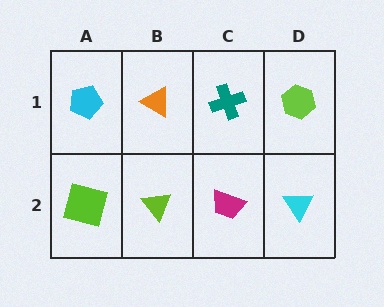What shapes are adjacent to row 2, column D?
A lime hexagon (row 1, column D), a magenta trapezoid (row 2, column C).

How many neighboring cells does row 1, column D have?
2.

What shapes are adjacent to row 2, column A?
A cyan pentagon (row 1, column A), a lime triangle (row 2, column B).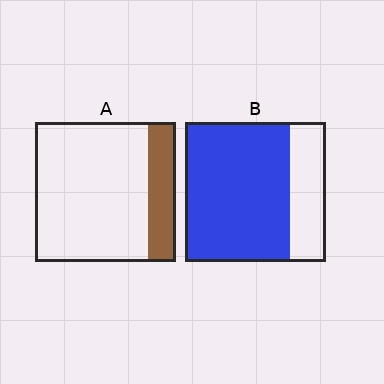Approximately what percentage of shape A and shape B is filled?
A is approximately 20% and B is approximately 75%.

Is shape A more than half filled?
No.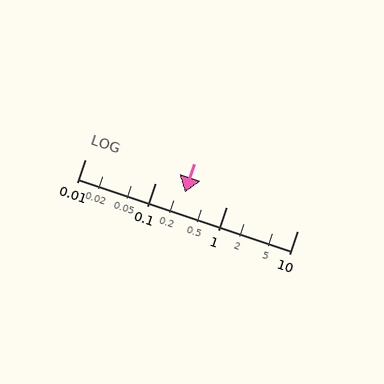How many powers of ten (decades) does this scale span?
The scale spans 3 decades, from 0.01 to 10.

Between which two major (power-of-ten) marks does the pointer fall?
The pointer is between 0.1 and 1.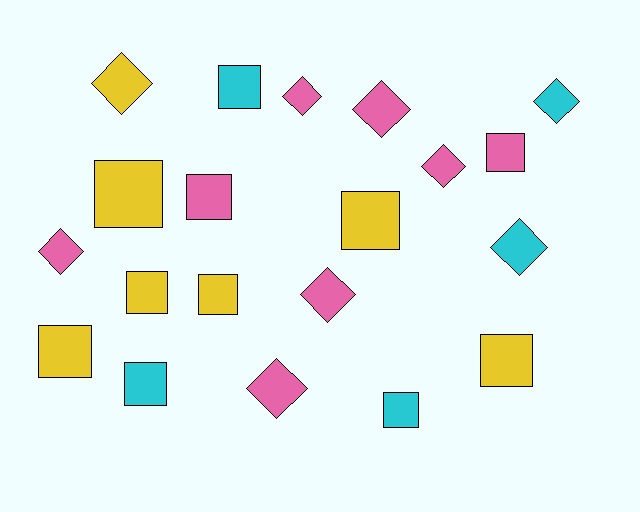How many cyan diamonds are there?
There are 2 cyan diamonds.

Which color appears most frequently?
Pink, with 8 objects.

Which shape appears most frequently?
Square, with 11 objects.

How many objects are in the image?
There are 20 objects.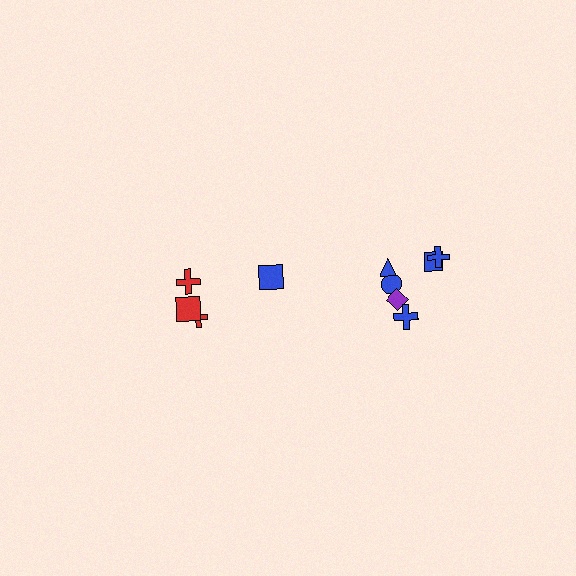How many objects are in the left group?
There are 4 objects.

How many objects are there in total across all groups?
There are 10 objects.